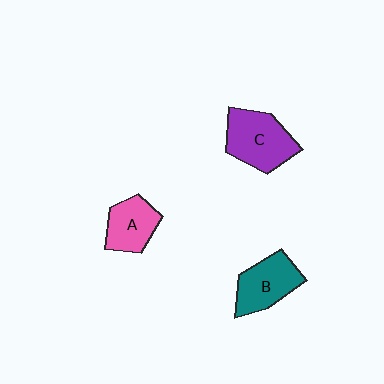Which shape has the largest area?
Shape C (purple).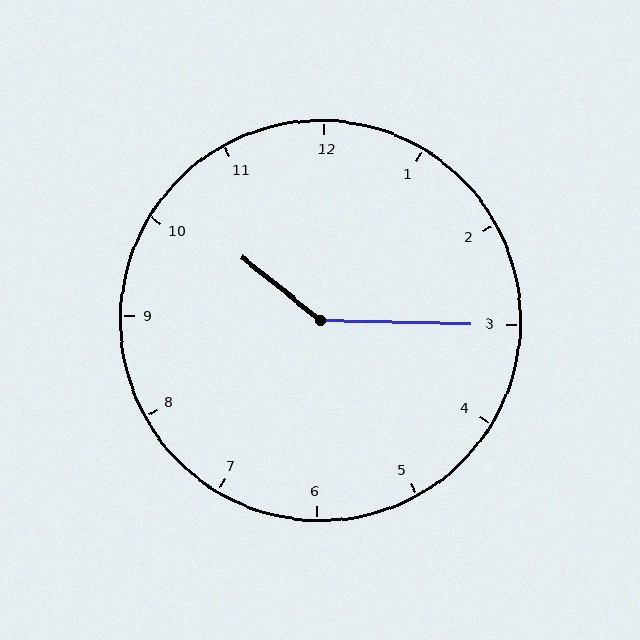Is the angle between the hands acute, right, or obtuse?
It is obtuse.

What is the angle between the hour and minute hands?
Approximately 142 degrees.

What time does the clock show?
10:15.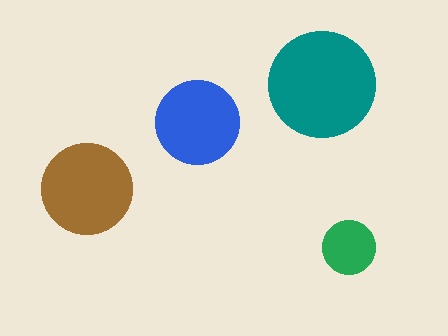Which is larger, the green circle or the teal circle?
The teal one.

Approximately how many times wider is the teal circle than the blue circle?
About 1.5 times wider.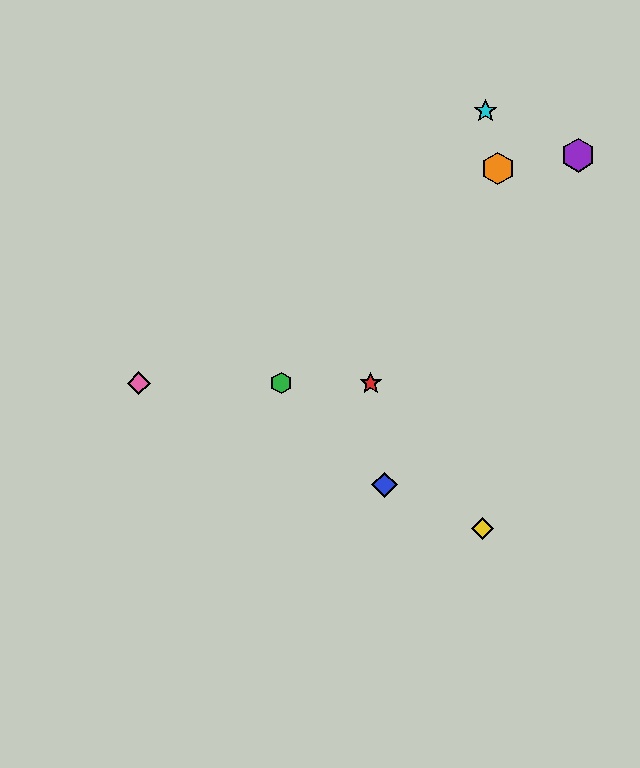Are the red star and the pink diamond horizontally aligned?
Yes, both are at y≈383.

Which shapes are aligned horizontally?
The red star, the green hexagon, the pink diamond are aligned horizontally.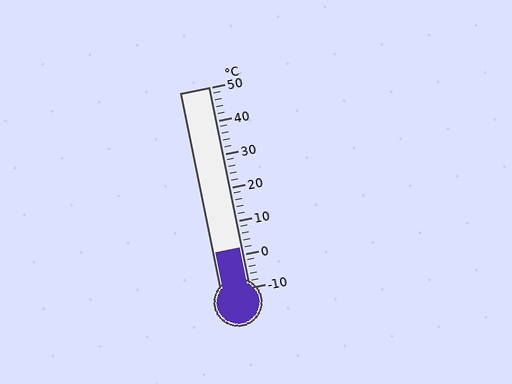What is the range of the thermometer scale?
The thermometer scale ranges from -10°C to 50°C.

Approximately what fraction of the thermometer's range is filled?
The thermometer is filled to approximately 20% of its range.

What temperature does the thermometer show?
The thermometer shows approximately 2°C.